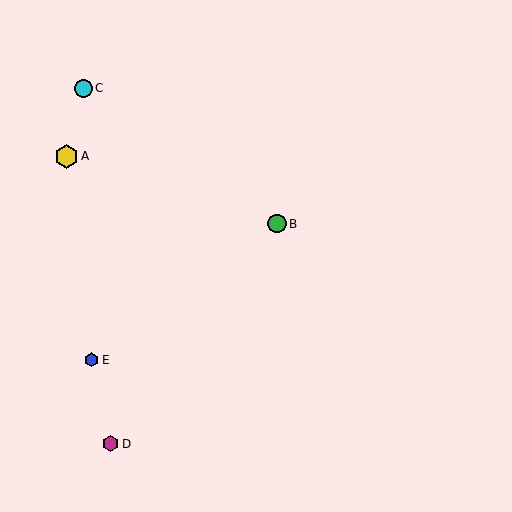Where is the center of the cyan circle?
The center of the cyan circle is at (83, 88).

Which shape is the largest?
The yellow hexagon (labeled A) is the largest.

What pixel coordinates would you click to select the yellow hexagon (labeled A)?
Click at (67, 156) to select the yellow hexagon A.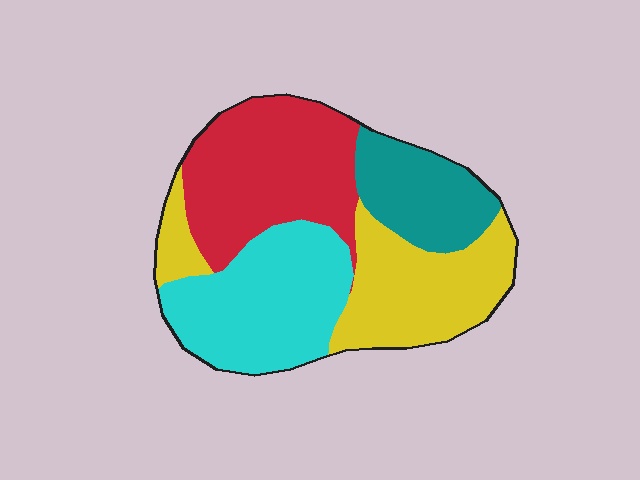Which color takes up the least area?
Teal, at roughly 15%.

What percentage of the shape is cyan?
Cyan takes up about one quarter (1/4) of the shape.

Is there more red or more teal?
Red.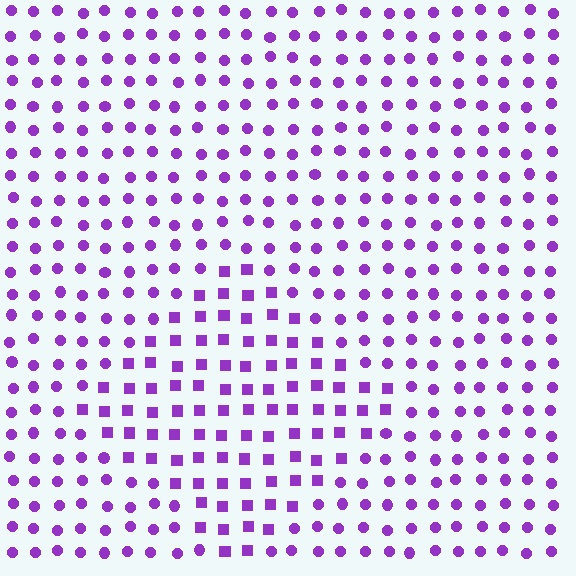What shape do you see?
I see a diamond.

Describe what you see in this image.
The image is filled with small purple elements arranged in a uniform grid. A diamond-shaped region contains squares, while the surrounding area contains circles. The boundary is defined purely by the change in element shape.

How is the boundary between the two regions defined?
The boundary is defined by a change in element shape: squares inside vs. circles outside. All elements share the same color and spacing.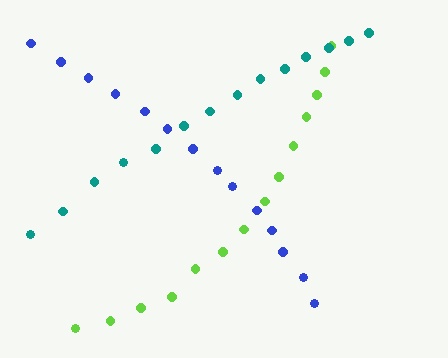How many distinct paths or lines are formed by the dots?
There are 3 distinct paths.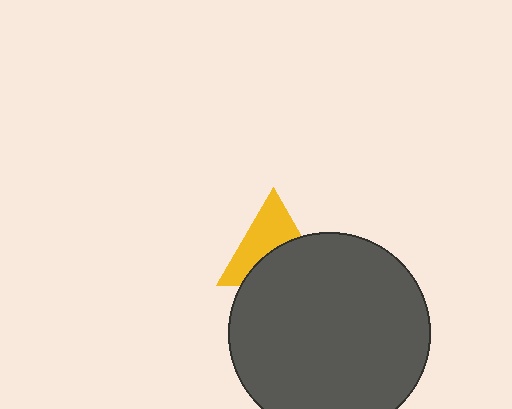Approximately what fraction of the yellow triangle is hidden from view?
Roughly 47% of the yellow triangle is hidden behind the dark gray circle.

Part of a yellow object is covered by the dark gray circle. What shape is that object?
It is a triangle.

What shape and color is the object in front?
The object in front is a dark gray circle.